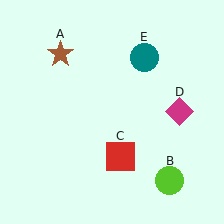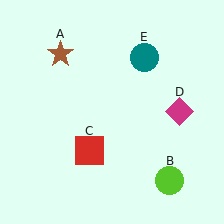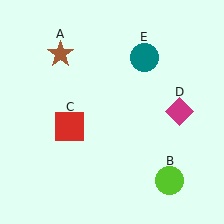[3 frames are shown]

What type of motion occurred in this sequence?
The red square (object C) rotated clockwise around the center of the scene.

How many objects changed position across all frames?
1 object changed position: red square (object C).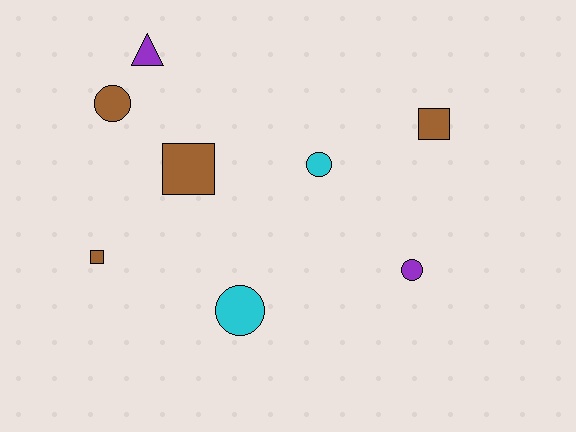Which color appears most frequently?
Brown, with 4 objects.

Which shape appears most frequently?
Circle, with 4 objects.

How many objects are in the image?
There are 8 objects.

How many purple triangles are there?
There is 1 purple triangle.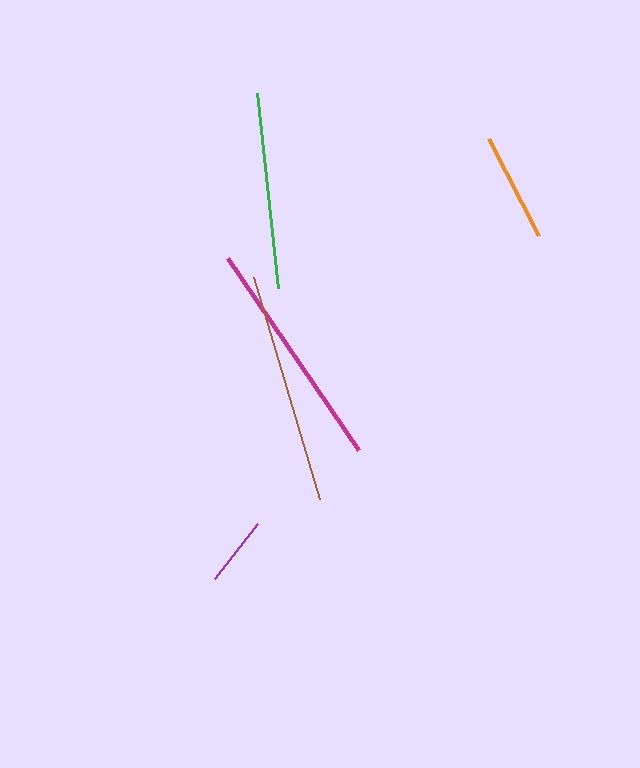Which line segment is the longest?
The magenta line is the longest at approximately 233 pixels.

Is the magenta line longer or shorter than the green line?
The magenta line is longer than the green line.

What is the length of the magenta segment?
The magenta segment is approximately 233 pixels long.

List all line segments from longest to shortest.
From longest to shortest: magenta, brown, green, orange, purple.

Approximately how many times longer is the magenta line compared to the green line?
The magenta line is approximately 1.2 times the length of the green line.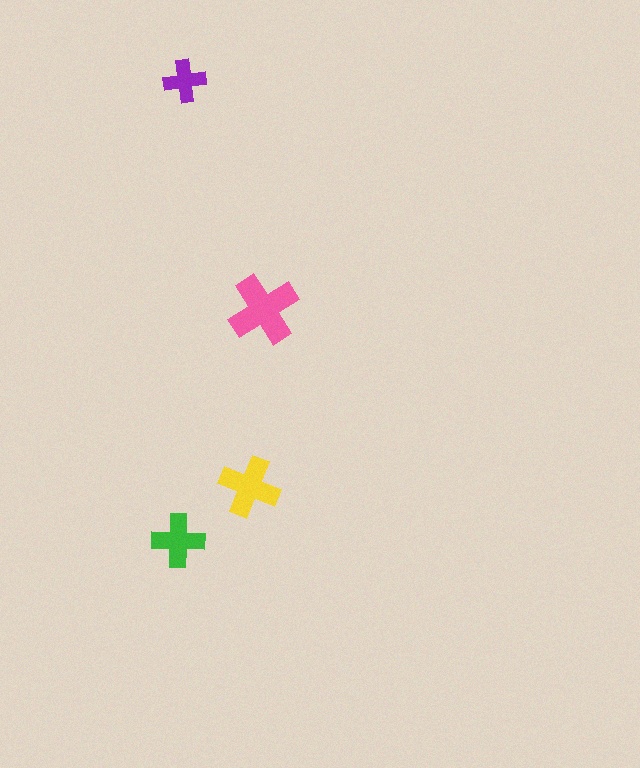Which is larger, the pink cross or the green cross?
The pink one.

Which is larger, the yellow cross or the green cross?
The yellow one.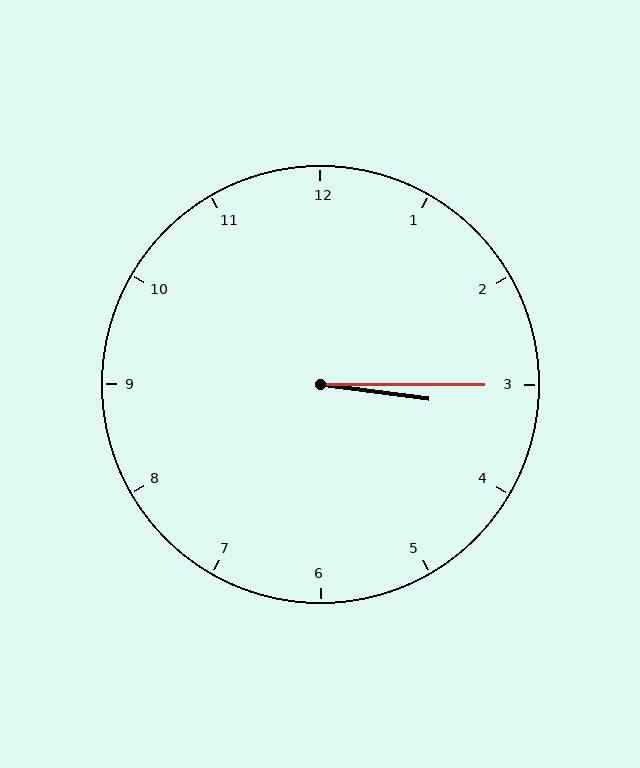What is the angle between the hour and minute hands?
Approximately 8 degrees.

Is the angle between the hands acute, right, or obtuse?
It is acute.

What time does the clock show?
3:15.